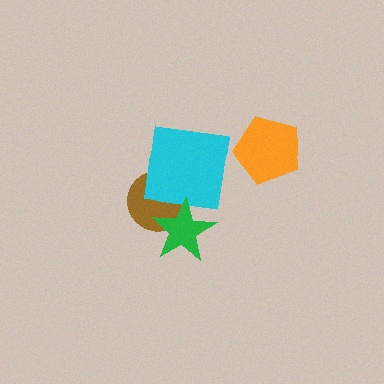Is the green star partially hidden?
No, no other shape covers it.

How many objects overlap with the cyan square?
2 objects overlap with the cyan square.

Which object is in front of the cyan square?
The green star is in front of the cyan square.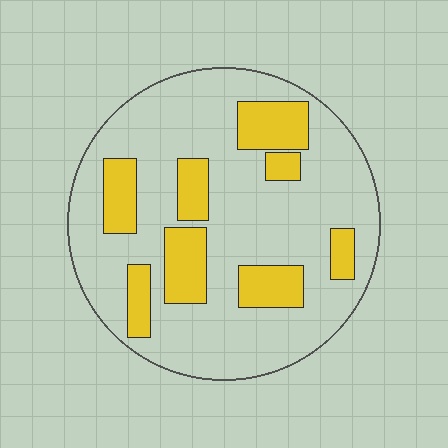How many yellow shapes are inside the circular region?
8.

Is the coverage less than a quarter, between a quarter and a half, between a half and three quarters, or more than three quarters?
Less than a quarter.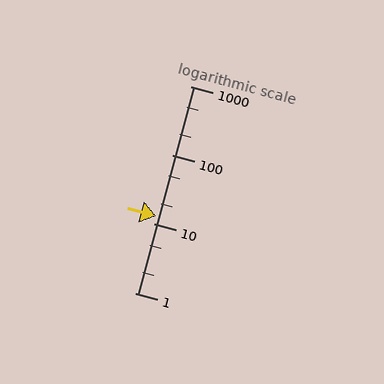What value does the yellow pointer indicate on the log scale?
The pointer indicates approximately 13.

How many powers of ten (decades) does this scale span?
The scale spans 3 decades, from 1 to 1000.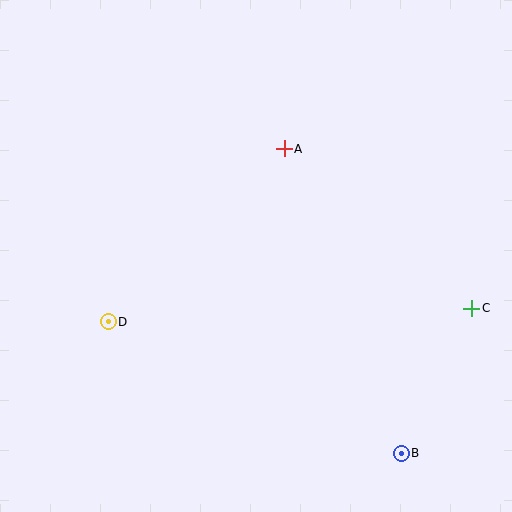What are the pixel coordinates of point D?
Point D is at (108, 322).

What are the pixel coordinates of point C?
Point C is at (472, 308).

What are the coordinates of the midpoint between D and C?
The midpoint between D and C is at (290, 315).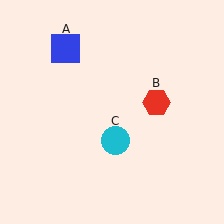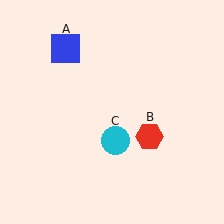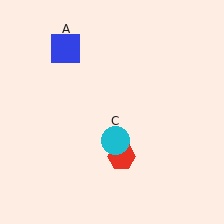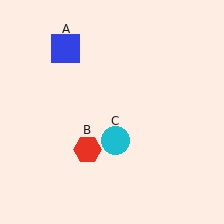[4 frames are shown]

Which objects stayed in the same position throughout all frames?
Blue square (object A) and cyan circle (object C) remained stationary.